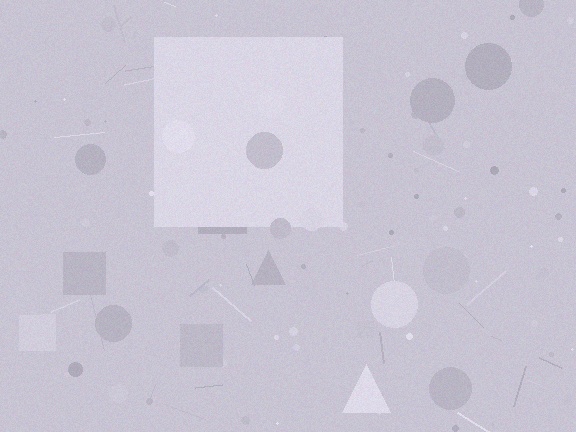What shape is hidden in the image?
A square is hidden in the image.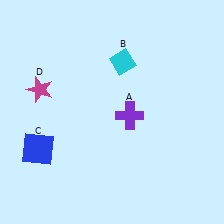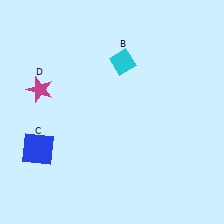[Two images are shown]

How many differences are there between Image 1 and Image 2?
There is 1 difference between the two images.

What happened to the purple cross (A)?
The purple cross (A) was removed in Image 2. It was in the bottom-right area of Image 1.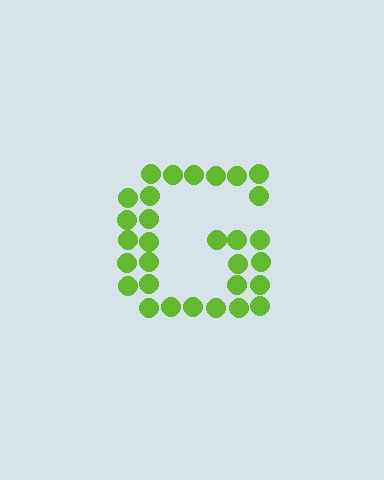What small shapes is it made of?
It is made of small circles.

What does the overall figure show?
The overall figure shows the letter G.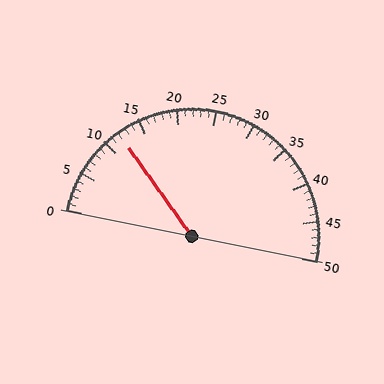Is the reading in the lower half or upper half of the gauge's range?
The reading is in the lower half of the range (0 to 50).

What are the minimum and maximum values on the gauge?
The gauge ranges from 0 to 50.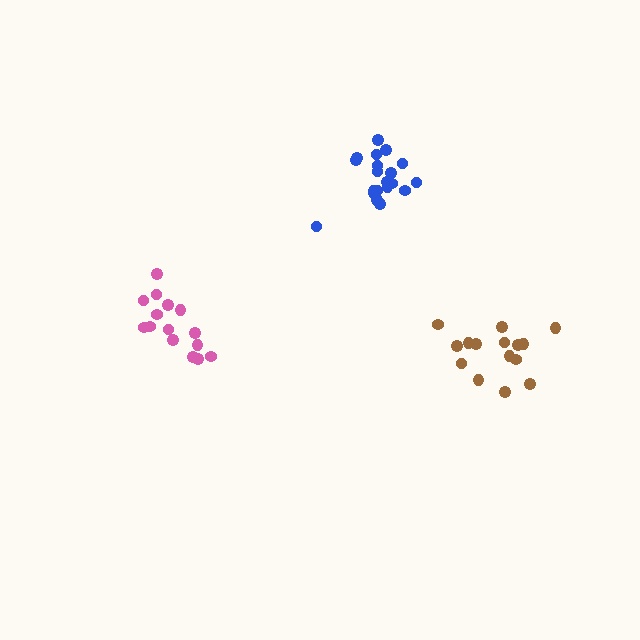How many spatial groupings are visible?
There are 3 spatial groupings.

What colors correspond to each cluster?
The clusters are colored: blue, pink, brown.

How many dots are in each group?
Group 1: 20 dots, Group 2: 15 dots, Group 3: 15 dots (50 total).